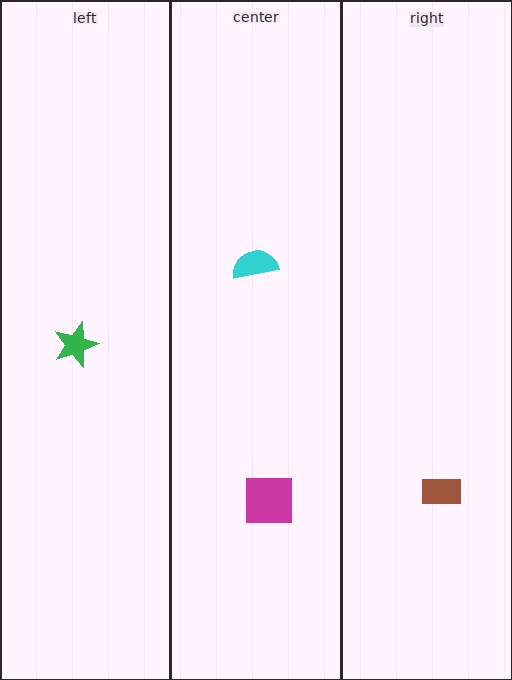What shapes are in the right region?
The brown rectangle.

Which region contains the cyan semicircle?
The center region.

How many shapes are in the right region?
1.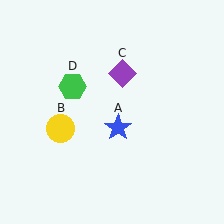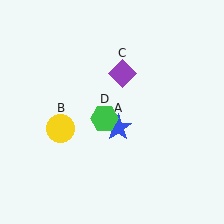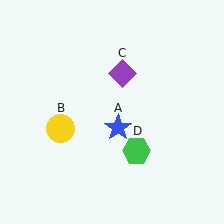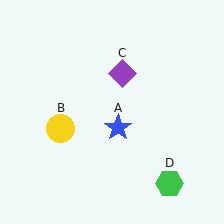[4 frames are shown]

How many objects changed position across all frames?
1 object changed position: green hexagon (object D).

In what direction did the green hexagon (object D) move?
The green hexagon (object D) moved down and to the right.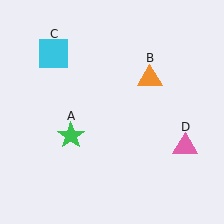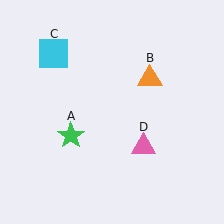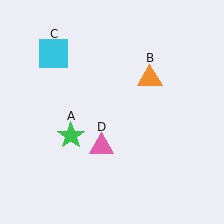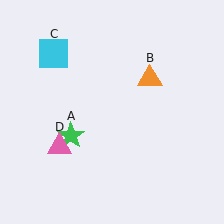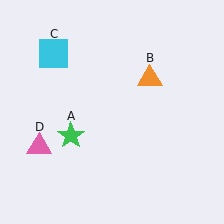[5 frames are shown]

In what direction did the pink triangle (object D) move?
The pink triangle (object D) moved left.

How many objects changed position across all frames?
1 object changed position: pink triangle (object D).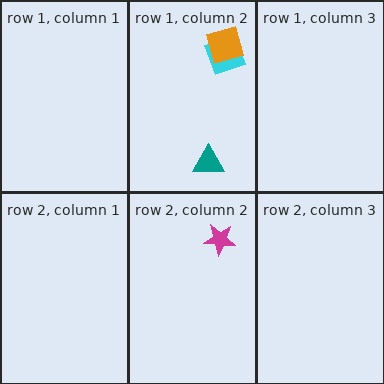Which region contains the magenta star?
The row 2, column 2 region.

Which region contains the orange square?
The row 1, column 2 region.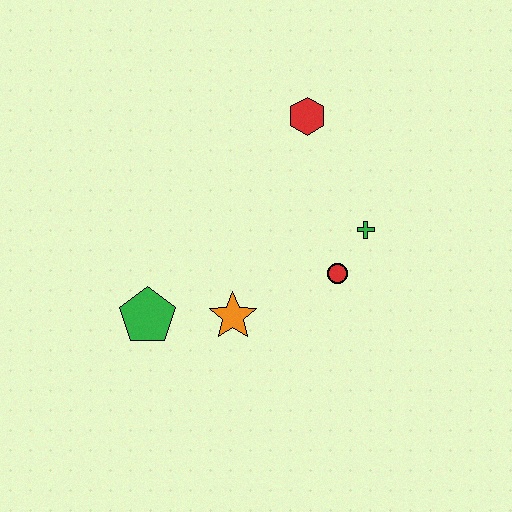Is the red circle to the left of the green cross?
Yes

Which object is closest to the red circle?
The green cross is closest to the red circle.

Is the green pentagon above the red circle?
No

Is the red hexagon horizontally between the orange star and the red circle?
Yes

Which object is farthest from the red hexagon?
The green pentagon is farthest from the red hexagon.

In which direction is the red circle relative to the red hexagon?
The red circle is below the red hexagon.